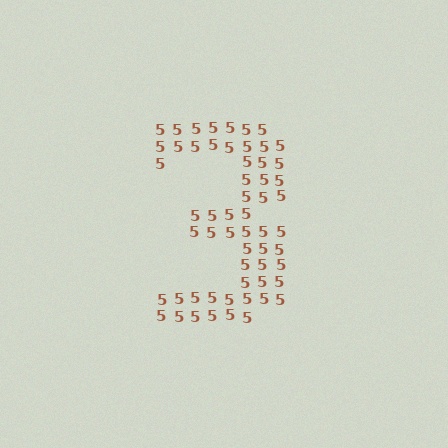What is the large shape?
The large shape is the digit 3.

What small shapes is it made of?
It is made of small digit 5's.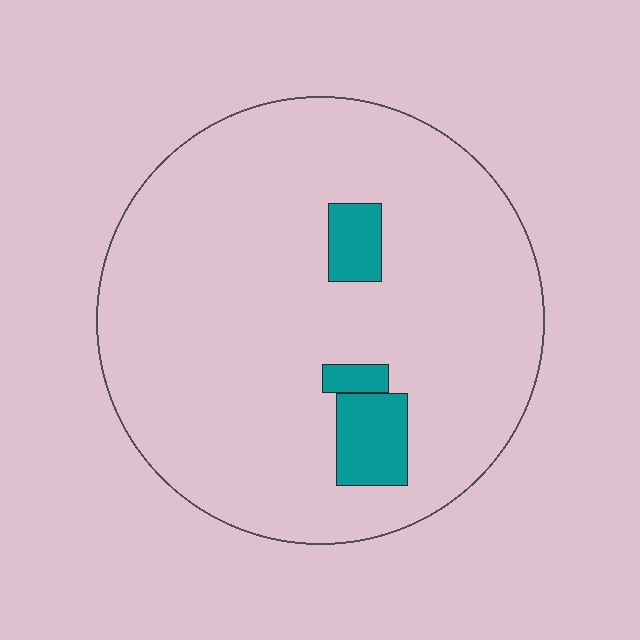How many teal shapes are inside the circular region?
3.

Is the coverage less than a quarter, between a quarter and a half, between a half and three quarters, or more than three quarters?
Less than a quarter.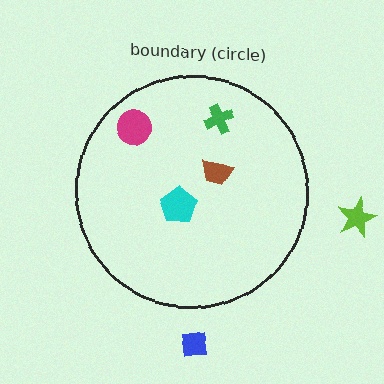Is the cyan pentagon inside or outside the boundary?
Inside.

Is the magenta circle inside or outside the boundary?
Inside.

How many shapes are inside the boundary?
4 inside, 2 outside.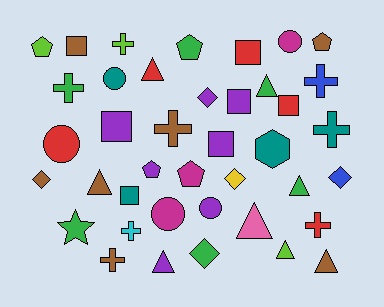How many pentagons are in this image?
There are 5 pentagons.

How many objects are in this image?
There are 40 objects.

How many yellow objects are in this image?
There is 1 yellow object.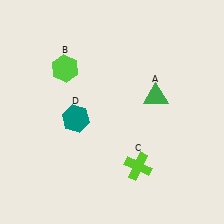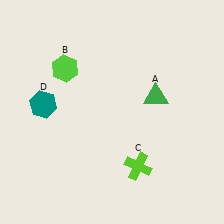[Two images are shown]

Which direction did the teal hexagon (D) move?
The teal hexagon (D) moved left.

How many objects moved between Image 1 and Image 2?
1 object moved between the two images.